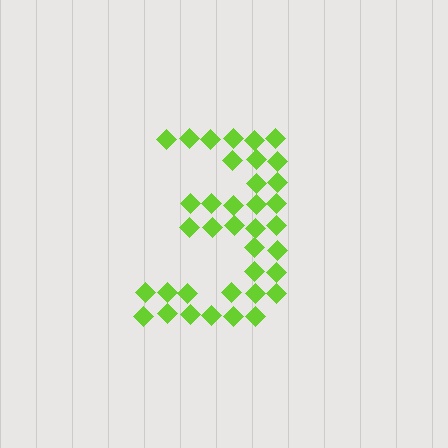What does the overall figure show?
The overall figure shows the digit 3.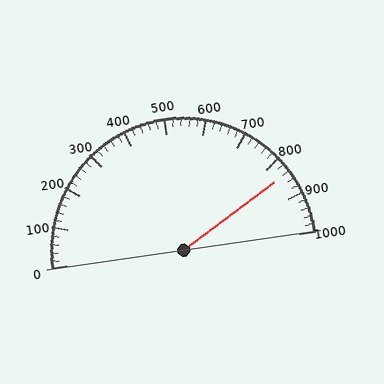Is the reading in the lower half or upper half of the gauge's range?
The reading is in the upper half of the range (0 to 1000).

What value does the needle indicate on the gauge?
The needle indicates approximately 840.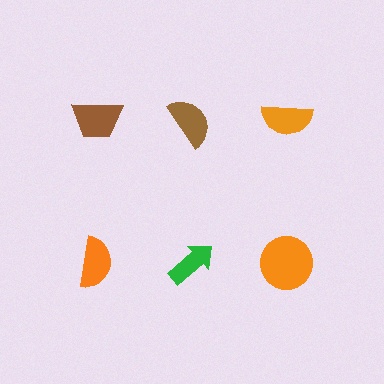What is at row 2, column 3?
An orange circle.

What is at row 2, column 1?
An orange semicircle.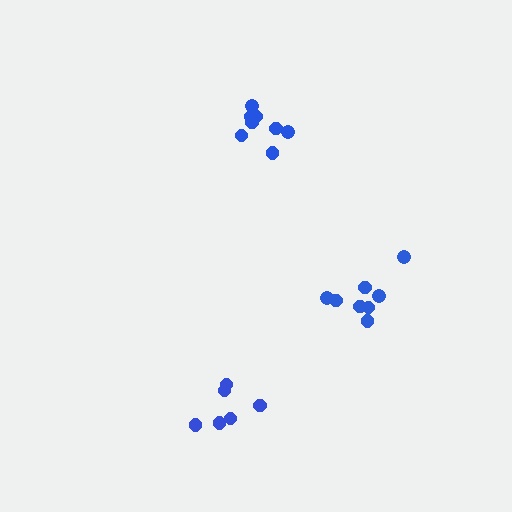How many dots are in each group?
Group 1: 9 dots, Group 2: 6 dots, Group 3: 8 dots (23 total).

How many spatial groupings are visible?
There are 3 spatial groupings.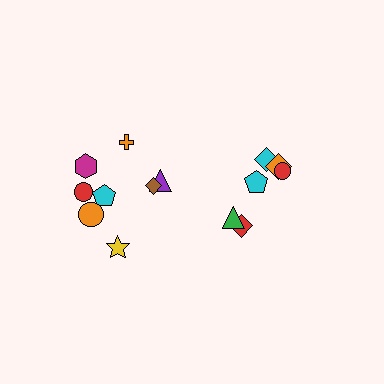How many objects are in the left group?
There are 8 objects.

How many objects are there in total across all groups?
There are 14 objects.